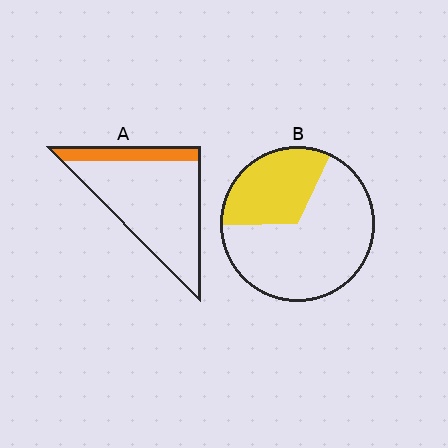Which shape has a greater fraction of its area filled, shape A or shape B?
Shape B.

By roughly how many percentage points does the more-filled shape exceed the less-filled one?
By roughly 15 percentage points (B over A).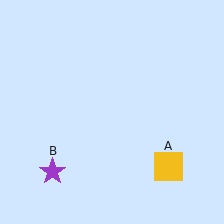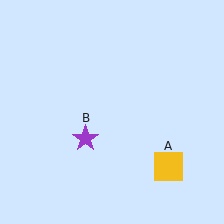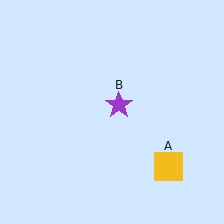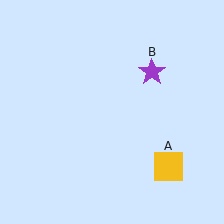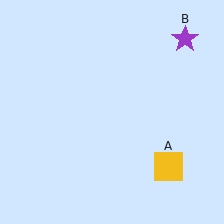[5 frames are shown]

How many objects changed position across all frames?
1 object changed position: purple star (object B).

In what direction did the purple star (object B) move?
The purple star (object B) moved up and to the right.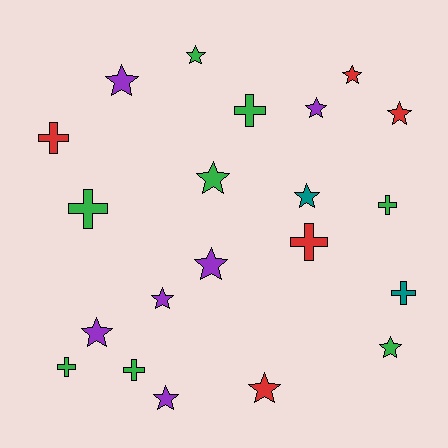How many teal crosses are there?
There is 1 teal cross.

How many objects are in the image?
There are 21 objects.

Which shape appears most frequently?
Star, with 13 objects.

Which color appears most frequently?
Green, with 8 objects.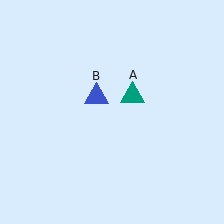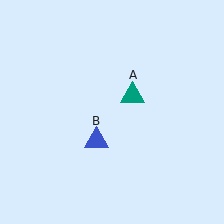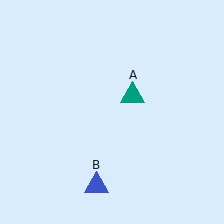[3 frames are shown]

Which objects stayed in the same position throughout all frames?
Teal triangle (object A) remained stationary.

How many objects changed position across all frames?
1 object changed position: blue triangle (object B).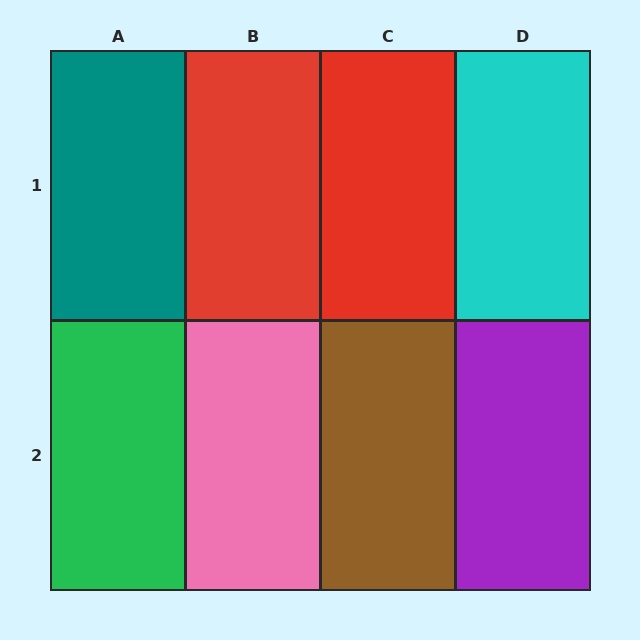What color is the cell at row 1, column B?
Red.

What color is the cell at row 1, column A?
Teal.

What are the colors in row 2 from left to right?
Green, pink, brown, purple.